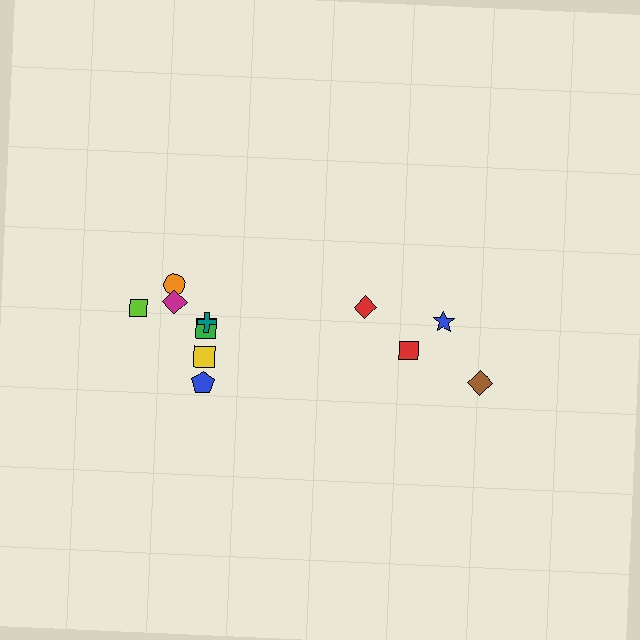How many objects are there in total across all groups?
There are 11 objects.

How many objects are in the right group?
There are 4 objects.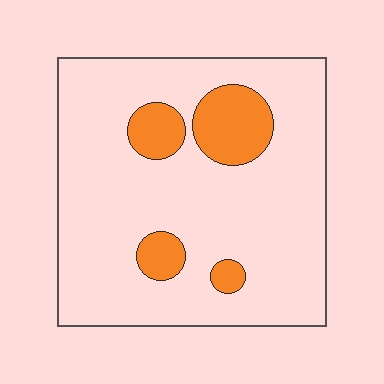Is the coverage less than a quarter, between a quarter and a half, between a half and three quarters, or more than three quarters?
Less than a quarter.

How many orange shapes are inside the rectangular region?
4.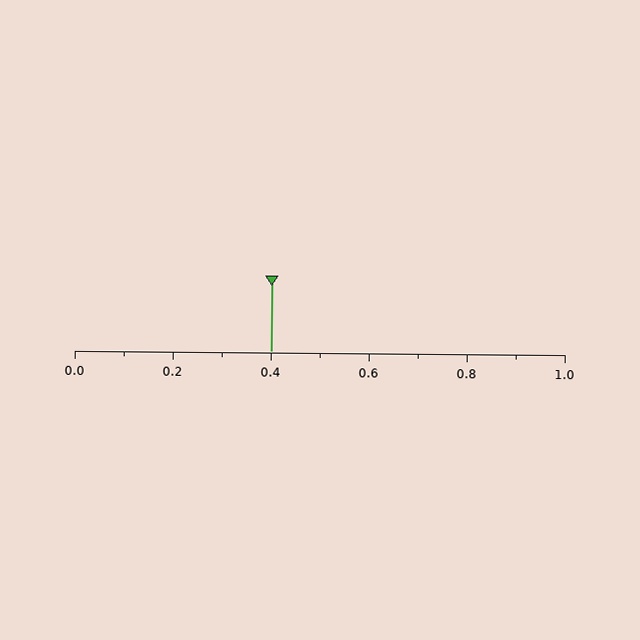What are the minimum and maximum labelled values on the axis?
The axis runs from 0.0 to 1.0.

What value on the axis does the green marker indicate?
The marker indicates approximately 0.4.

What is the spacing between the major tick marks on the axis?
The major ticks are spaced 0.2 apart.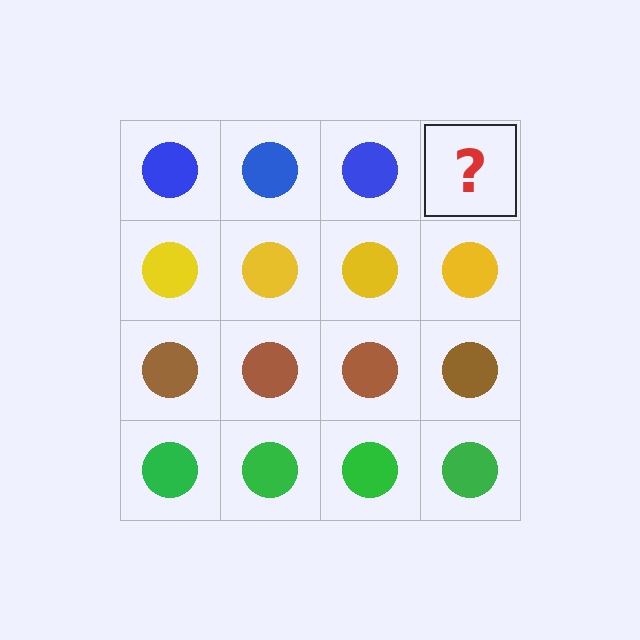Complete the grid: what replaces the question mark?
The question mark should be replaced with a blue circle.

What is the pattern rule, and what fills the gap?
The rule is that each row has a consistent color. The gap should be filled with a blue circle.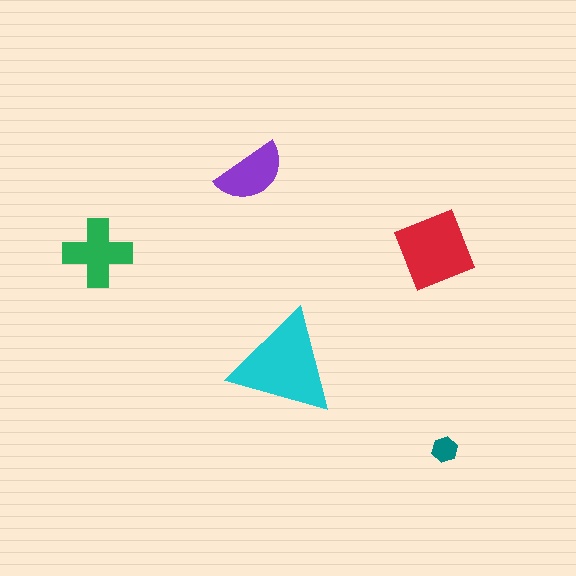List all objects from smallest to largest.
The teal hexagon, the purple semicircle, the green cross, the red diamond, the cyan triangle.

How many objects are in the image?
There are 5 objects in the image.